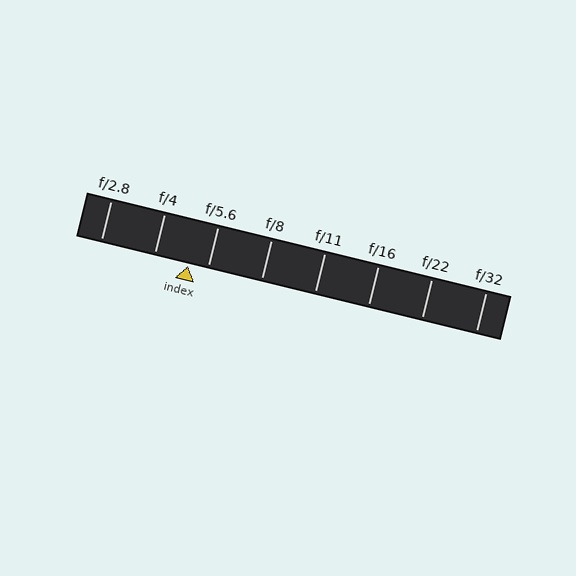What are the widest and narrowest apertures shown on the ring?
The widest aperture shown is f/2.8 and the narrowest is f/32.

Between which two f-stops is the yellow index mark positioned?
The index mark is between f/4 and f/5.6.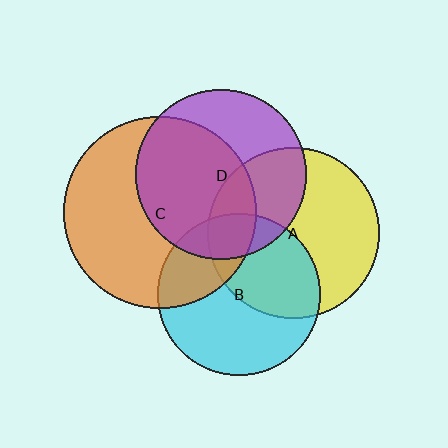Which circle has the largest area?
Circle C (orange).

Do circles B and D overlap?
Yes.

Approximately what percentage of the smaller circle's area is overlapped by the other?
Approximately 15%.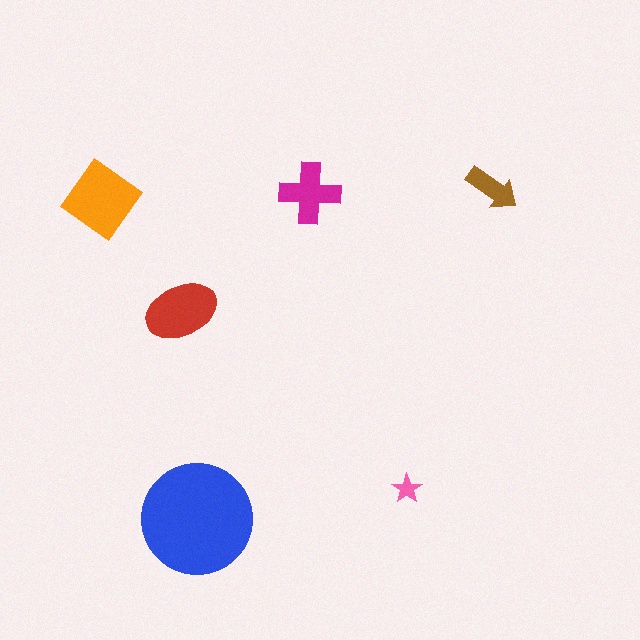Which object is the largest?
The blue circle.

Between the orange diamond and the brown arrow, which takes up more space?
The orange diamond.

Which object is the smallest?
The pink star.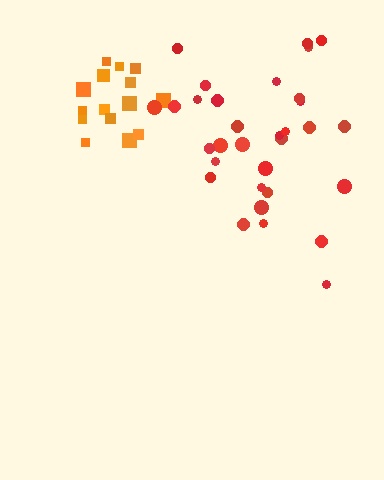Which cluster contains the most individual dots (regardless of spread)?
Red (32).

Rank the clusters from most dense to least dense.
orange, red.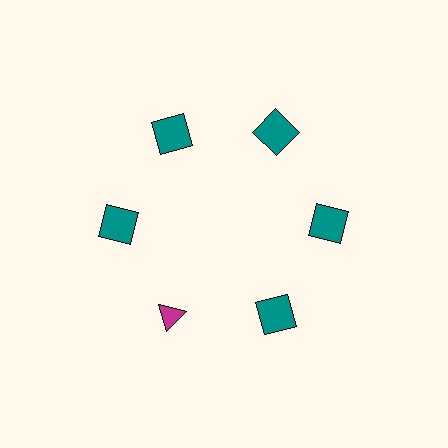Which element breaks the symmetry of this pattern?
The magenta triangle at roughly the 7 o'clock position breaks the symmetry. All other shapes are teal squares.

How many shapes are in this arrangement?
There are 6 shapes arranged in a ring pattern.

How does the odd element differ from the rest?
It differs in both color (magenta instead of teal) and shape (triangle instead of square).